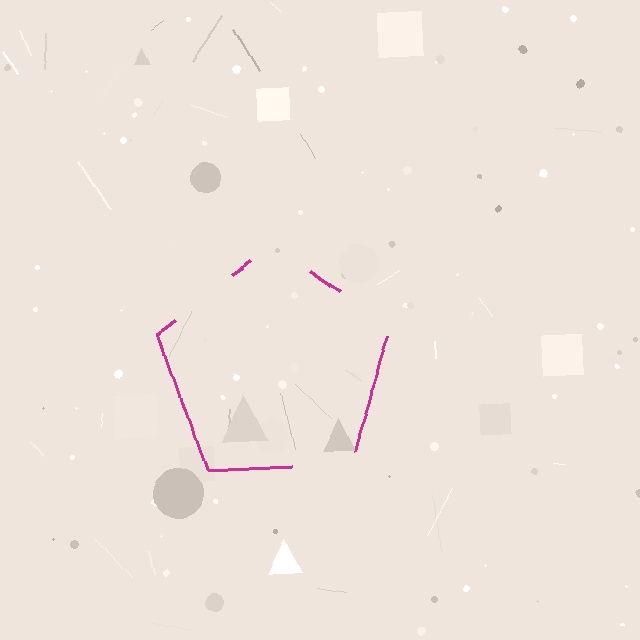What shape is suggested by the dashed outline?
The dashed outline suggests a pentagon.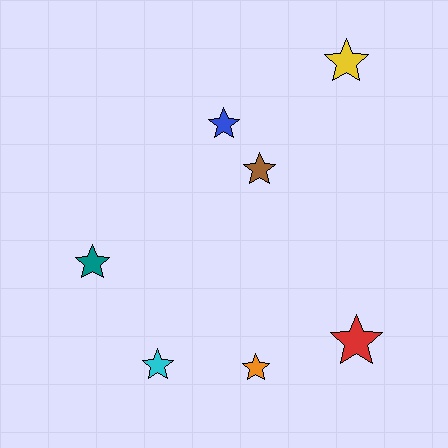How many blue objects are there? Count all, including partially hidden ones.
There is 1 blue object.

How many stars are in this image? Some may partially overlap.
There are 7 stars.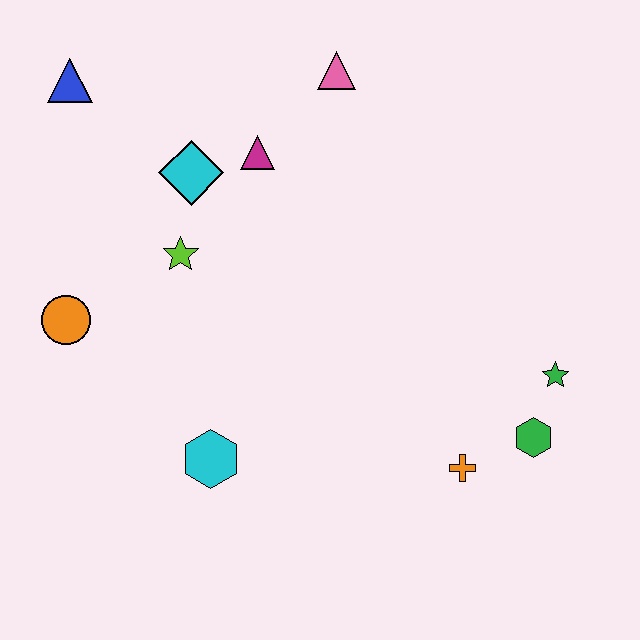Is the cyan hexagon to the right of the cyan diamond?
Yes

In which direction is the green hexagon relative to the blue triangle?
The green hexagon is to the right of the blue triangle.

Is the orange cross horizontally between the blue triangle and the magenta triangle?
No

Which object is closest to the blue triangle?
The cyan diamond is closest to the blue triangle.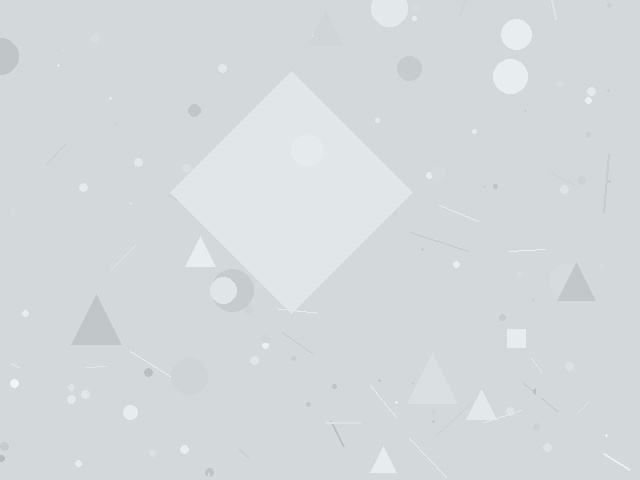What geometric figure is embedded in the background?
A diamond is embedded in the background.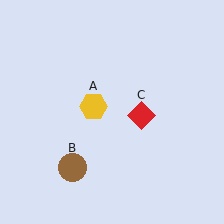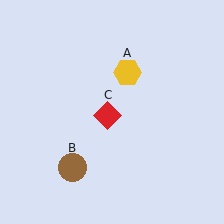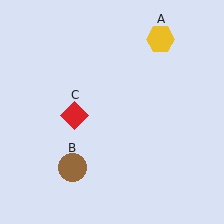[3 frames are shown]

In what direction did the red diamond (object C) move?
The red diamond (object C) moved left.